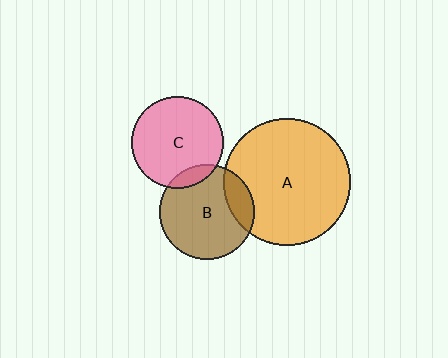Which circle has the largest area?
Circle A (orange).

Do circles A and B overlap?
Yes.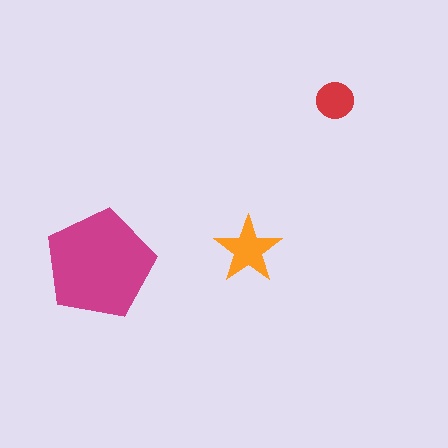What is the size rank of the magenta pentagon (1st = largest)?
1st.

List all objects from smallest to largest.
The red circle, the orange star, the magenta pentagon.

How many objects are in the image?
There are 3 objects in the image.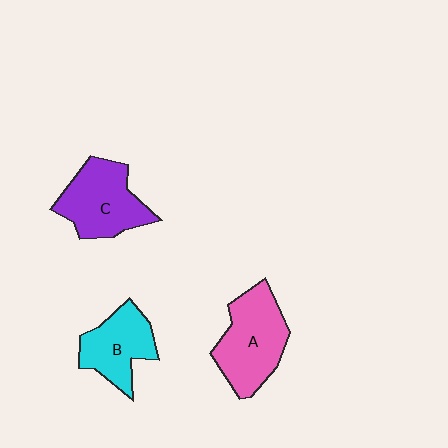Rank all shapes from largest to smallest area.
From largest to smallest: A (pink), C (purple), B (cyan).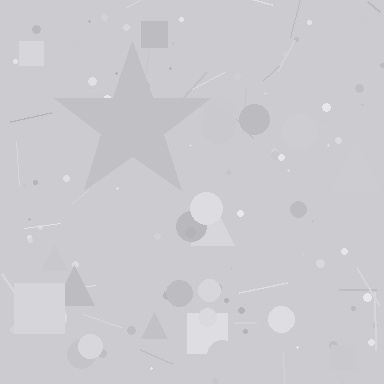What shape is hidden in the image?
A star is hidden in the image.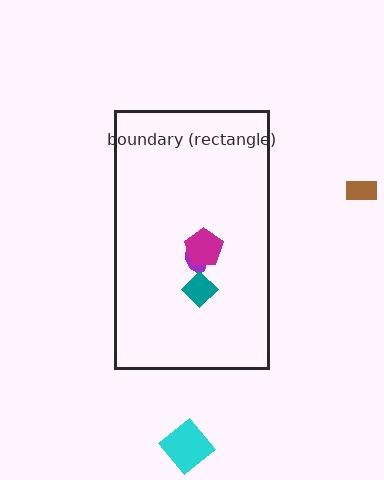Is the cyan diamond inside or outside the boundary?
Outside.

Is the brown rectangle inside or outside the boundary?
Outside.